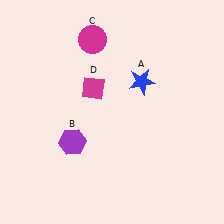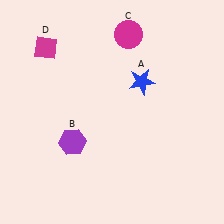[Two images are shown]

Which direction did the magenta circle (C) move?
The magenta circle (C) moved right.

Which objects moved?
The objects that moved are: the magenta circle (C), the magenta diamond (D).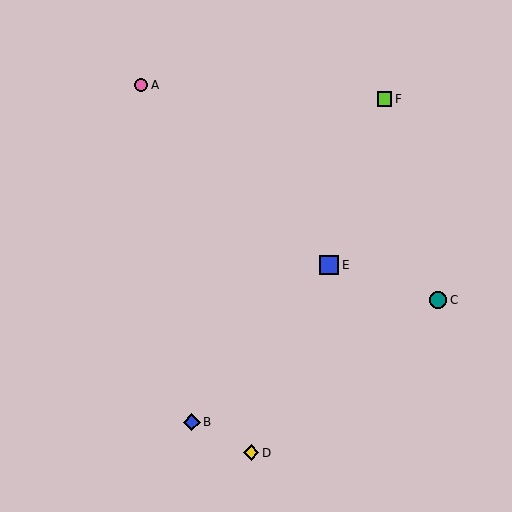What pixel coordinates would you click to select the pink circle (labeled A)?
Click at (141, 85) to select the pink circle A.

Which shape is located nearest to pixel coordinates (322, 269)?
The blue square (labeled E) at (329, 265) is nearest to that location.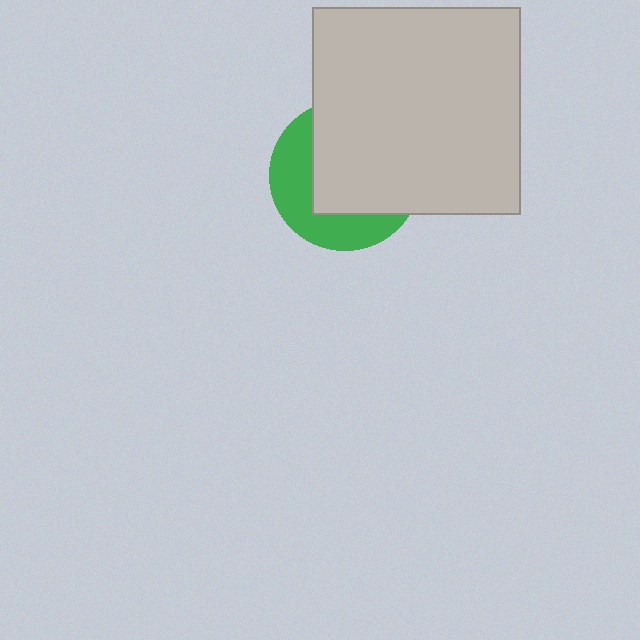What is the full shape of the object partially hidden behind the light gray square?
The partially hidden object is a green circle.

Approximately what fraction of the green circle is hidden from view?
Roughly 62% of the green circle is hidden behind the light gray square.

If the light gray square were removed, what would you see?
You would see the complete green circle.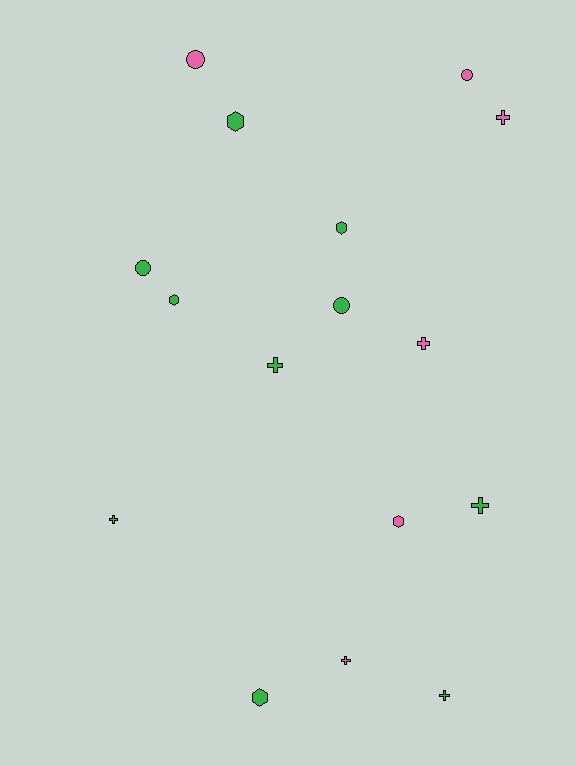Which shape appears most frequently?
Cross, with 7 objects.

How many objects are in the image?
There are 16 objects.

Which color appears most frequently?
Green, with 10 objects.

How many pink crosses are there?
There are 3 pink crosses.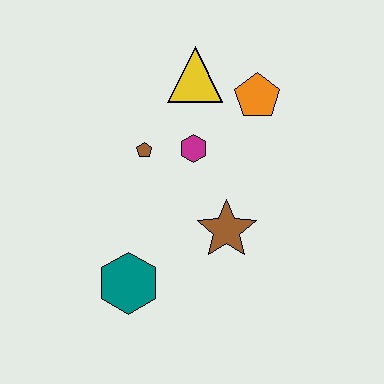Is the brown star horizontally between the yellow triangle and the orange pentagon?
Yes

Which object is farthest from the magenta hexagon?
The teal hexagon is farthest from the magenta hexagon.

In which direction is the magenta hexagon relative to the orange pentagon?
The magenta hexagon is to the left of the orange pentagon.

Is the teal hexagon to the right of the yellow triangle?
No